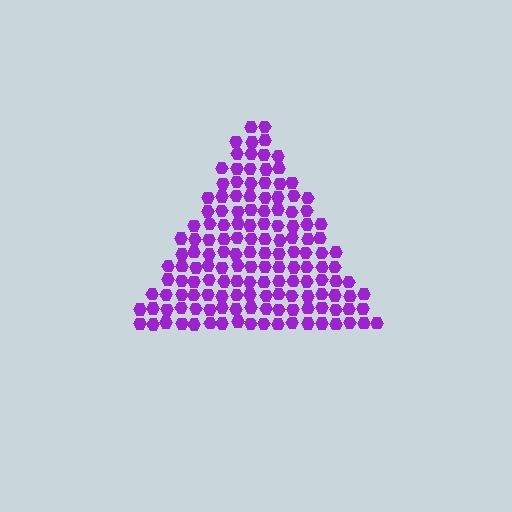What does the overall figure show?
The overall figure shows a triangle.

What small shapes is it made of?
It is made of small hexagons.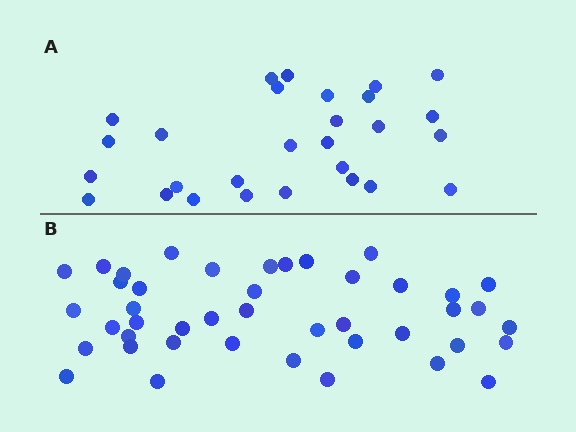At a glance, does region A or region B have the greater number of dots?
Region B (the bottom region) has more dots.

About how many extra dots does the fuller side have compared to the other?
Region B has approximately 15 more dots than region A.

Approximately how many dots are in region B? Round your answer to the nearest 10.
About 40 dots. (The exact count is 43, which rounds to 40.)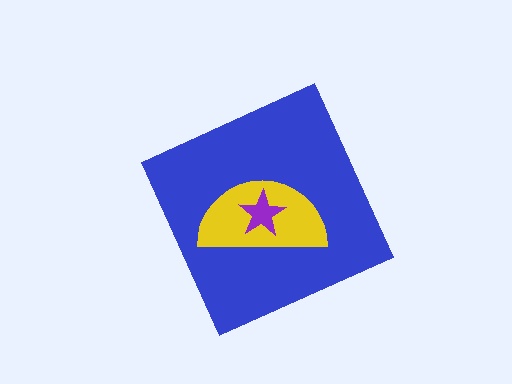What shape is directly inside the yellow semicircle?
The purple star.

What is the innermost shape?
The purple star.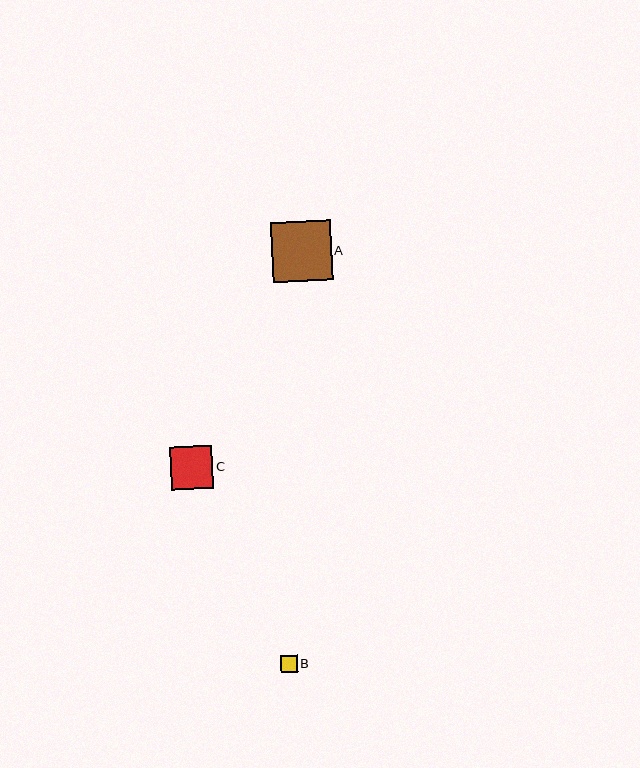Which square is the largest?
Square A is the largest with a size of approximately 60 pixels.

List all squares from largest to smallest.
From largest to smallest: A, C, B.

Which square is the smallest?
Square B is the smallest with a size of approximately 17 pixels.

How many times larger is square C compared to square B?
Square C is approximately 2.5 times the size of square B.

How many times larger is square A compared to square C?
Square A is approximately 1.4 times the size of square C.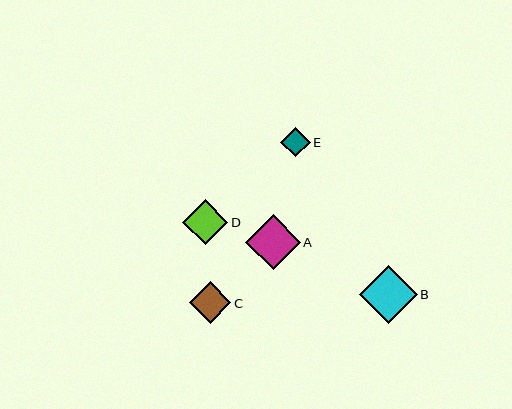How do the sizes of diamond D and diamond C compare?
Diamond D and diamond C are approximately the same size.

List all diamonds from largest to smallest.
From largest to smallest: B, A, D, C, E.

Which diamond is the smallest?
Diamond E is the smallest with a size of approximately 30 pixels.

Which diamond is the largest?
Diamond B is the largest with a size of approximately 58 pixels.